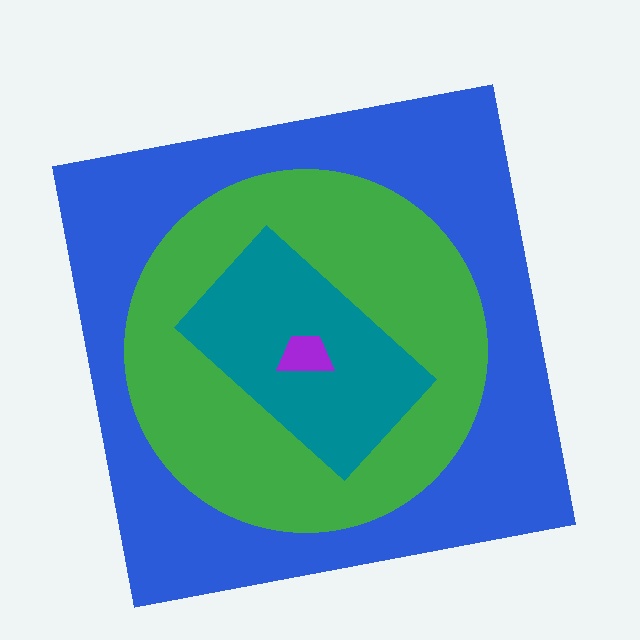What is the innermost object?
The purple trapezoid.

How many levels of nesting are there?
4.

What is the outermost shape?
The blue square.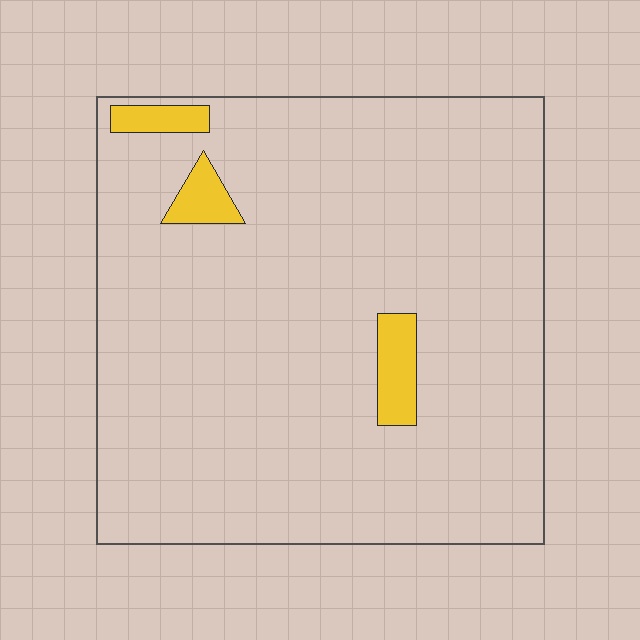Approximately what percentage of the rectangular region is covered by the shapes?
Approximately 5%.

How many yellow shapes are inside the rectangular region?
3.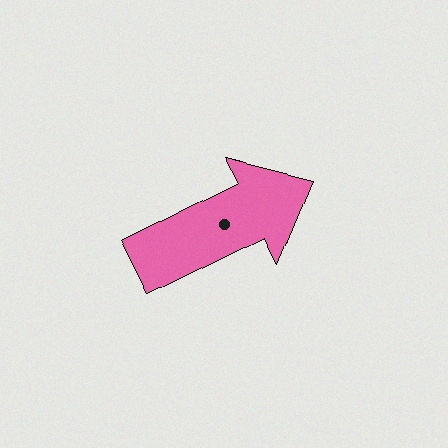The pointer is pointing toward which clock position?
Roughly 2 o'clock.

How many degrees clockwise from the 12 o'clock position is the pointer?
Approximately 63 degrees.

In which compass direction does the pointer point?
Northeast.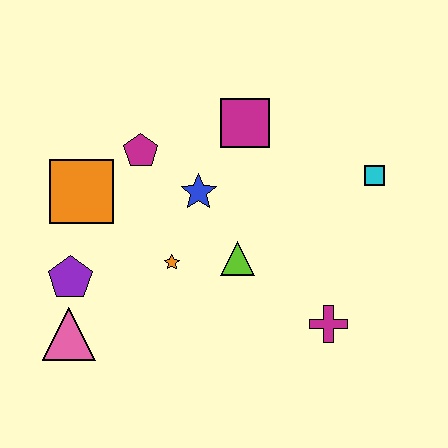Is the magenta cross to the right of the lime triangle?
Yes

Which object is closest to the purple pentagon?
The pink triangle is closest to the purple pentagon.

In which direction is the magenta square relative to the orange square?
The magenta square is to the right of the orange square.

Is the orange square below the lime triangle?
No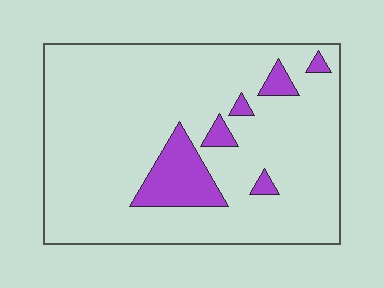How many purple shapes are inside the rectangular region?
6.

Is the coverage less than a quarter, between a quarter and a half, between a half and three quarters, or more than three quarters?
Less than a quarter.